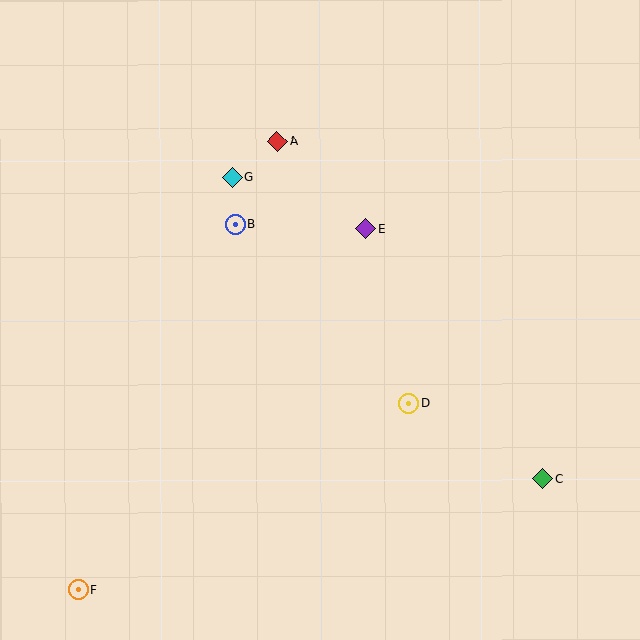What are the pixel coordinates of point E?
Point E is at (365, 229).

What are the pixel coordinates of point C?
Point C is at (543, 479).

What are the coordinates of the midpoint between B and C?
The midpoint between B and C is at (389, 352).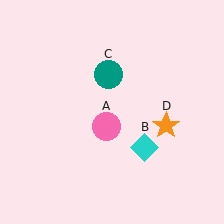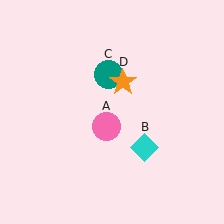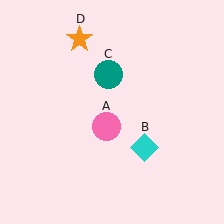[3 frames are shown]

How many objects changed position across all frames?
1 object changed position: orange star (object D).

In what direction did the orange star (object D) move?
The orange star (object D) moved up and to the left.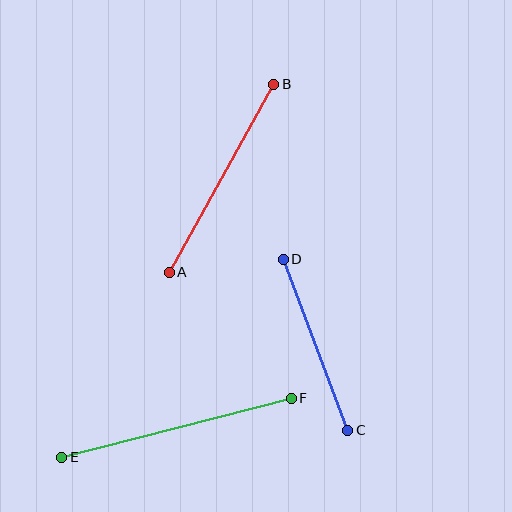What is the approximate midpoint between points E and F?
The midpoint is at approximately (176, 428) pixels.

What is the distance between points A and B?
The distance is approximately 215 pixels.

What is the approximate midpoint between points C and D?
The midpoint is at approximately (316, 345) pixels.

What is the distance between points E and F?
The distance is approximately 237 pixels.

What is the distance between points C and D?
The distance is approximately 183 pixels.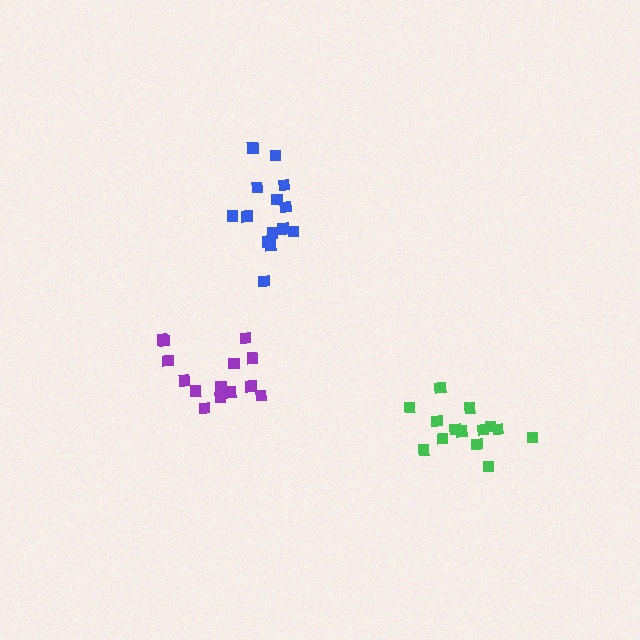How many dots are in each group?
Group 1: 14 dots, Group 2: 14 dots, Group 3: 14 dots (42 total).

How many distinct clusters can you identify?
There are 3 distinct clusters.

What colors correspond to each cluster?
The clusters are colored: blue, green, purple.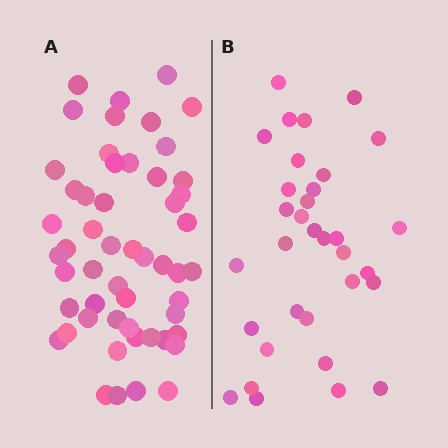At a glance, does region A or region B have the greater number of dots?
Region A (the left region) has more dots.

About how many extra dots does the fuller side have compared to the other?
Region A has approximately 20 more dots than region B.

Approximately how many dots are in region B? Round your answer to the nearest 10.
About 30 dots. (The exact count is 33, which rounds to 30.)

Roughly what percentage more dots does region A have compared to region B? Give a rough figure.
About 60% more.